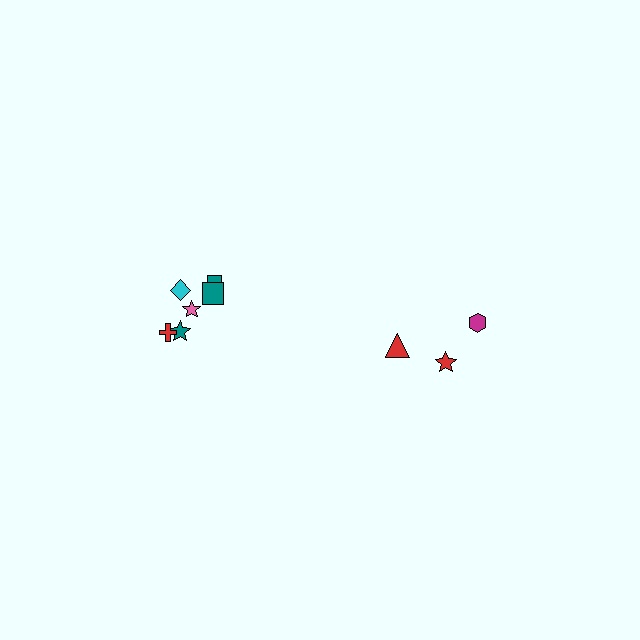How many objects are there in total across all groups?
There are 9 objects.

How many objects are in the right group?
There are 3 objects.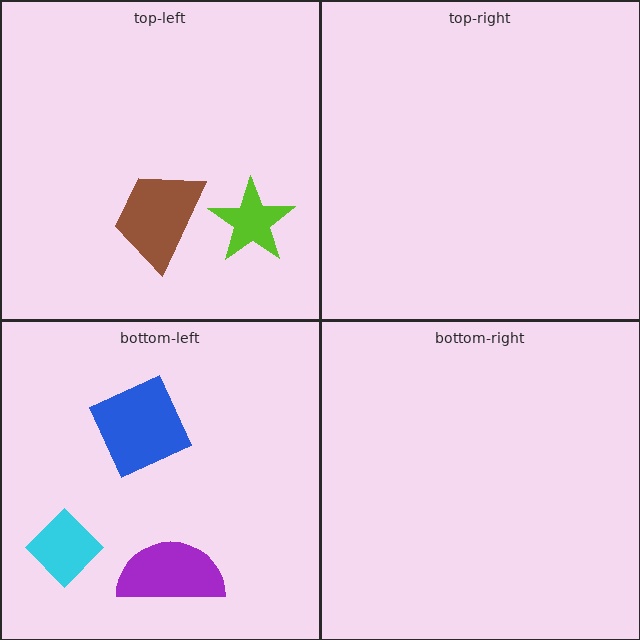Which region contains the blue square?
The bottom-left region.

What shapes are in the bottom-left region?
The blue square, the cyan diamond, the purple semicircle.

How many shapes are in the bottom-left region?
3.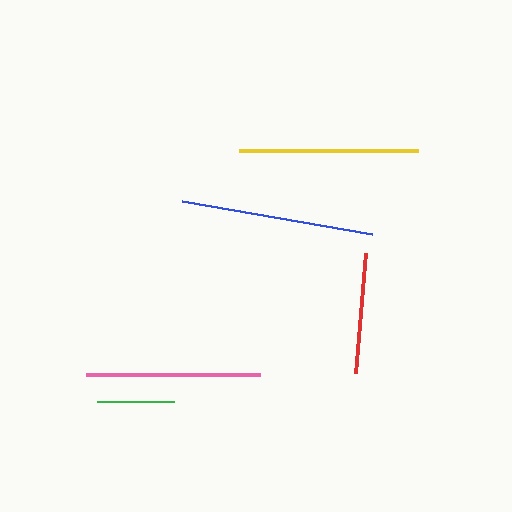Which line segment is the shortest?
The green line is the shortest at approximately 77 pixels.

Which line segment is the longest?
The blue line is the longest at approximately 192 pixels.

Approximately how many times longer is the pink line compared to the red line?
The pink line is approximately 1.5 times the length of the red line.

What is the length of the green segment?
The green segment is approximately 77 pixels long.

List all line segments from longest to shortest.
From longest to shortest: blue, yellow, pink, red, green.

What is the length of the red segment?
The red segment is approximately 120 pixels long.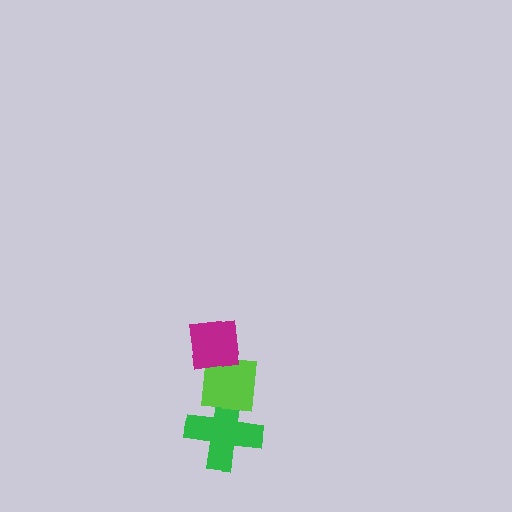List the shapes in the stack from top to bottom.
From top to bottom: the magenta square, the lime square, the green cross.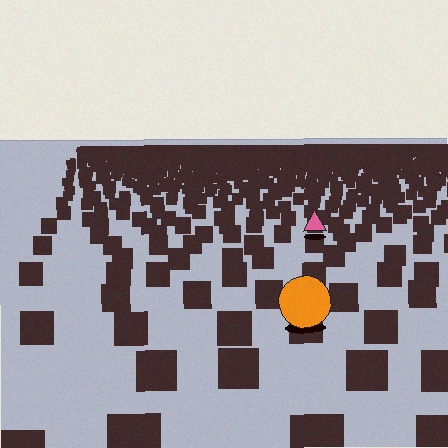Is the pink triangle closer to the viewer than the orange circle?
No. The orange circle is closer — you can tell from the texture gradient: the ground texture is coarser near it.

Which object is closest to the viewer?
The orange circle is closest. The texture marks near it are larger and more spread out.